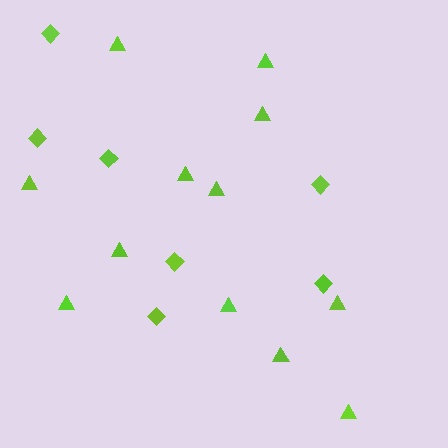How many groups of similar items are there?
There are 2 groups: one group of diamonds (7) and one group of triangles (12).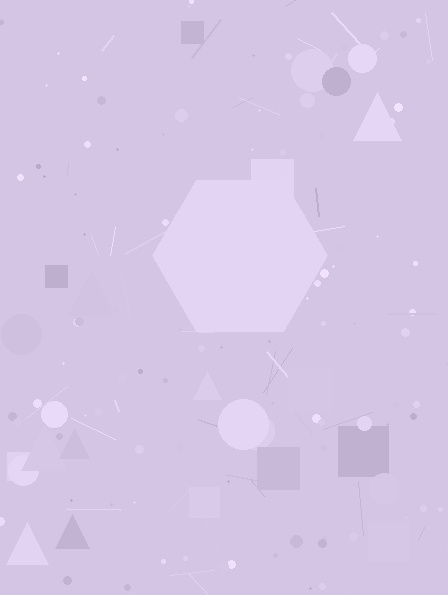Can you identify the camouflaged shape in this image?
The camouflaged shape is a hexagon.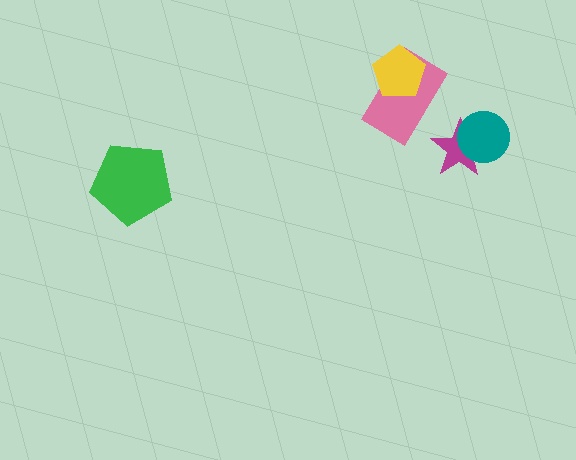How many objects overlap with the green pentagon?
0 objects overlap with the green pentagon.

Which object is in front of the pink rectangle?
The yellow pentagon is in front of the pink rectangle.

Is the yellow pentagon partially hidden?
No, no other shape covers it.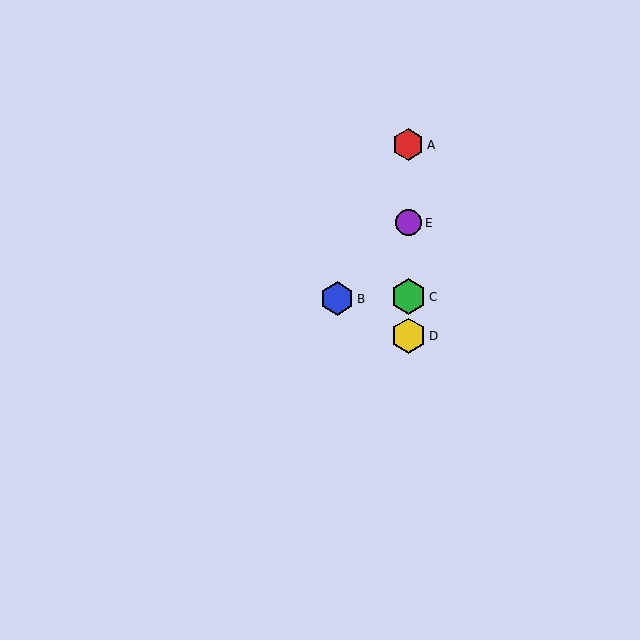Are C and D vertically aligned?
Yes, both are at x≈408.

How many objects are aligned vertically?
4 objects (A, C, D, E) are aligned vertically.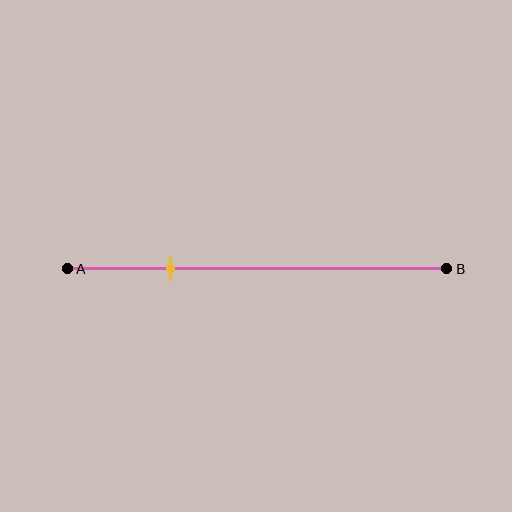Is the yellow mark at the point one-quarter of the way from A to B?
Yes, the mark is approximately at the one-quarter point.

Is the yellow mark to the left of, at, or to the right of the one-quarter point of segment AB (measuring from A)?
The yellow mark is approximately at the one-quarter point of segment AB.